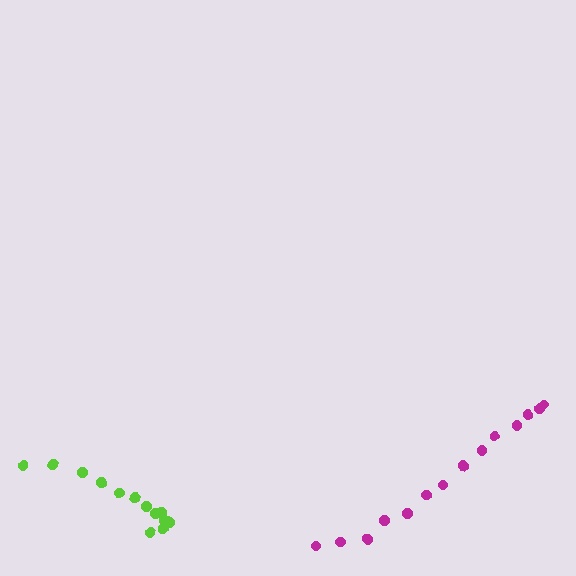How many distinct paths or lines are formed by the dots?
There are 2 distinct paths.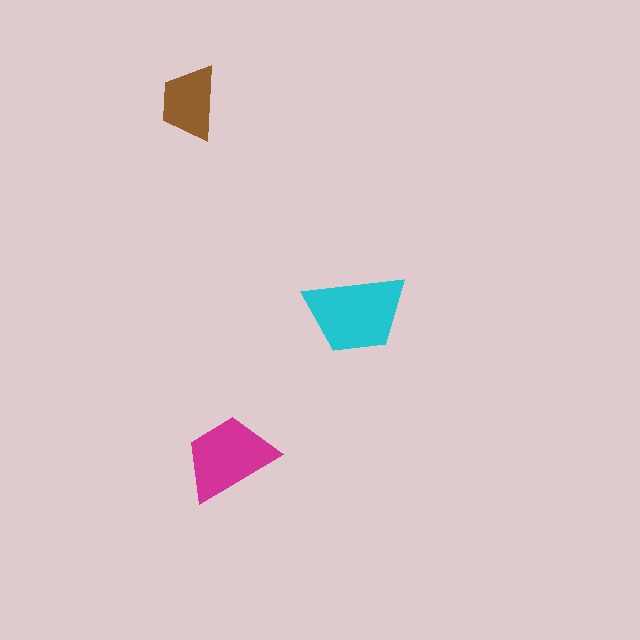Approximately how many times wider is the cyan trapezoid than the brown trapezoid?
About 1.5 times wider.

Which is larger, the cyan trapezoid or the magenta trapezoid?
The cyan one.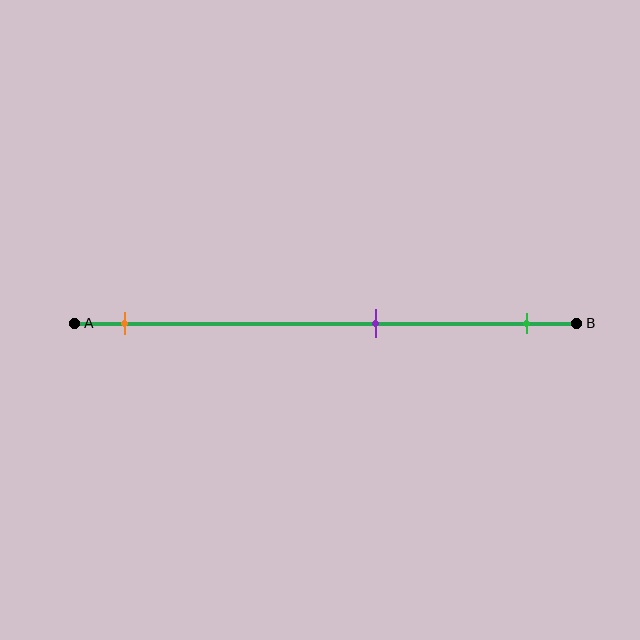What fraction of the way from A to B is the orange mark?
The orange mark is approximately 10% (0.1) of the way from A to B.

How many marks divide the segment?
There are 3 marks dividing the segment.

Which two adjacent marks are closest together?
The purple and green marks are the closest adjacent pair.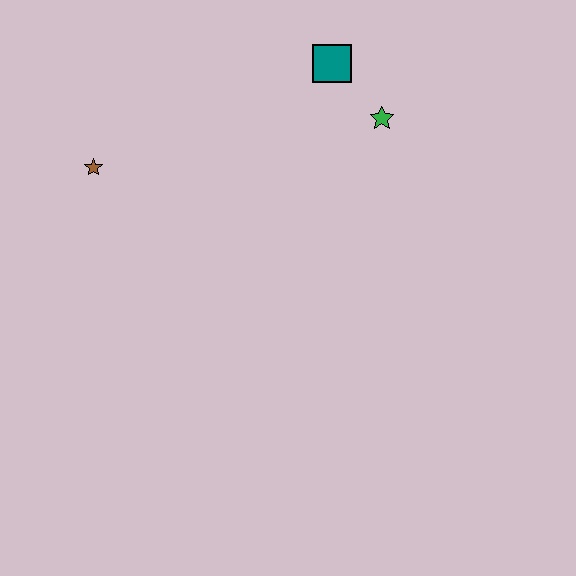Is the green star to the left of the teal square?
No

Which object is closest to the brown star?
The teal square is closest to the brown star.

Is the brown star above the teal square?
No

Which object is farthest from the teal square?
The brown star is farthest from the teal square.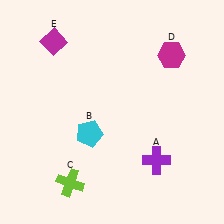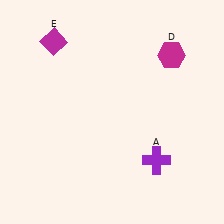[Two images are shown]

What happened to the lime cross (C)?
The lime cross (C) was removed in Image 2. It was in the bottom-left area of Image 1.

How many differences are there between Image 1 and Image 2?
There are 2 differences between the two images.